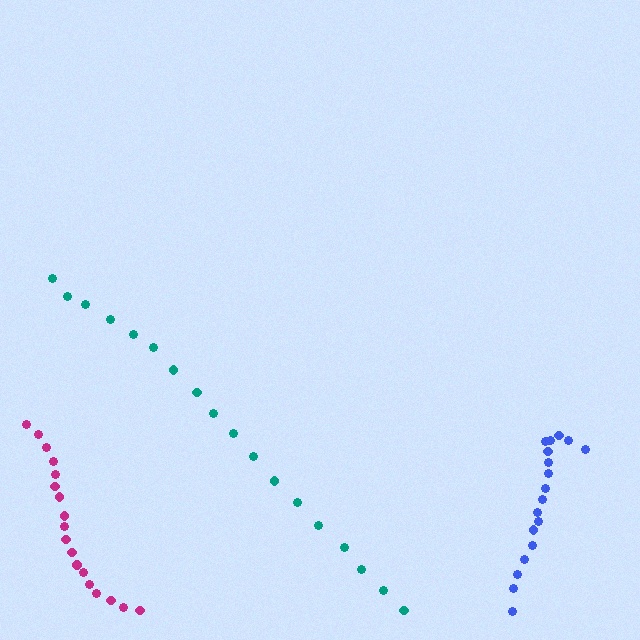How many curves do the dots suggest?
There are 3 distinct paths.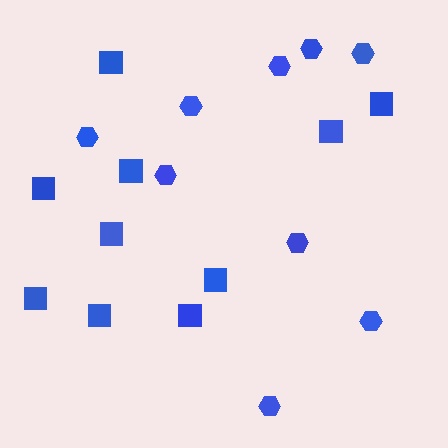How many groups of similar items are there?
There are 2 groups: one group of hexagons (9) and one group of squares (10).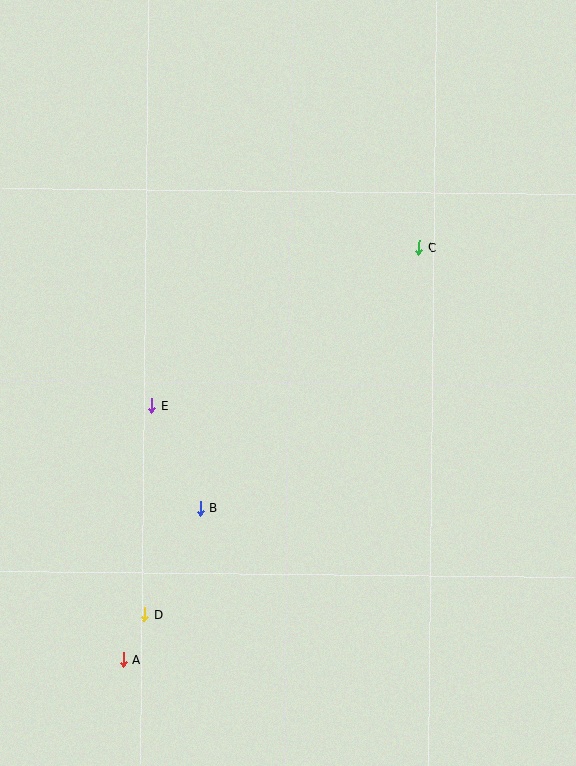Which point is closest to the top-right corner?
Point C is closest to the top-right corner.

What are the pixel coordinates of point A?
Point A is at (123, 660).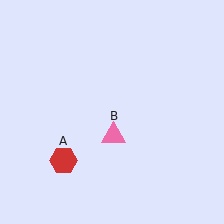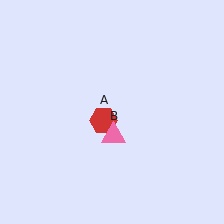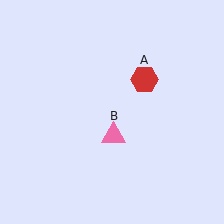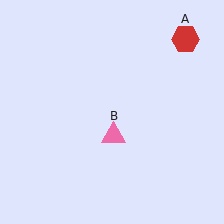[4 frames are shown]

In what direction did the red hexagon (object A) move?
The red hexagon (object A) moved up and to the right.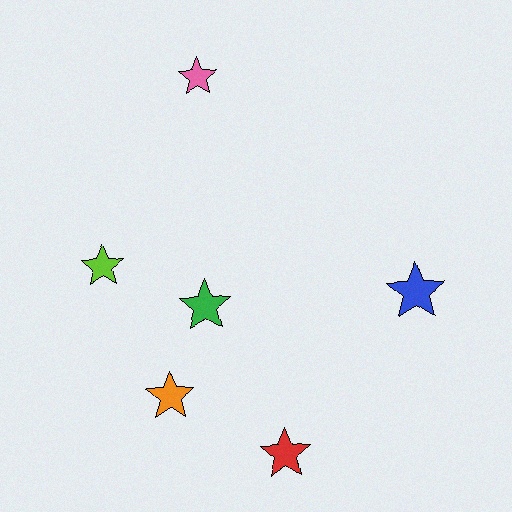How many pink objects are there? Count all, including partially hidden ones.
There is 1 pink object.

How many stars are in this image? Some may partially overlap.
There are 6 stars.